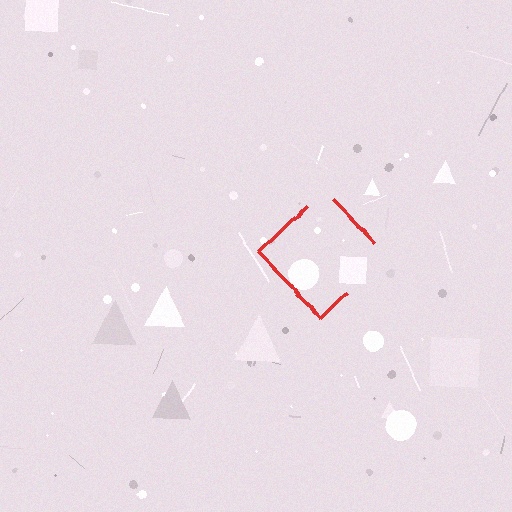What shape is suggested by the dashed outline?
The dashed outline suggests a diamond.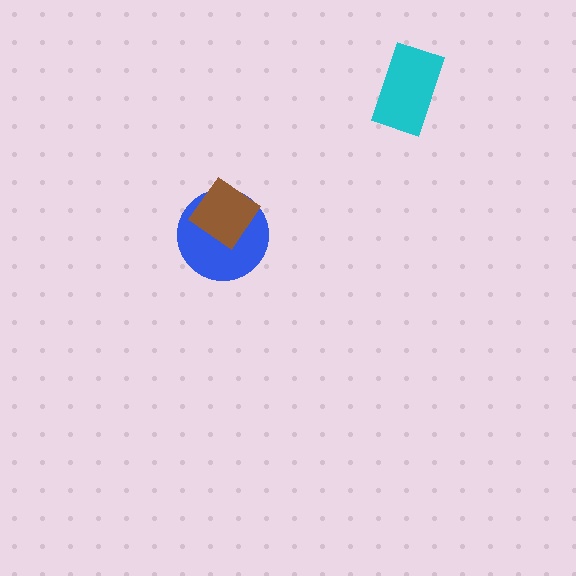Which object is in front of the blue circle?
The brown diamond is in front of the blue circle.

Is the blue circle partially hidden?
Yes, it is partially covered by another shape.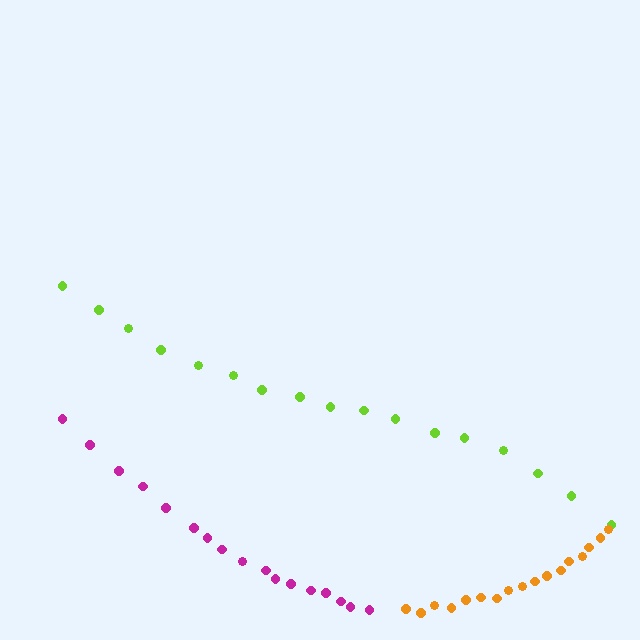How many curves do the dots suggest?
There are 3 distinct paths.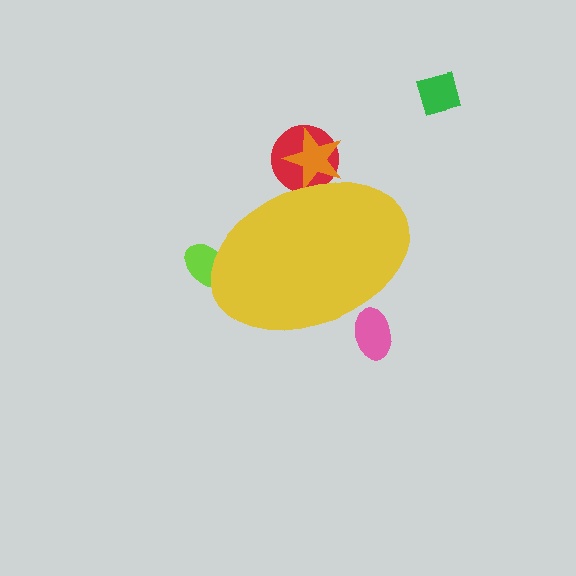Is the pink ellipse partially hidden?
Yes, the pink ellipse is partially hidden behind the yellow ellipse.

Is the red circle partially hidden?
Yes, the red circle is partially hidden behind the yellow ellipse.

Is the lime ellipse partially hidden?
Yes, the lime ellipse is partially hidden behind the yellow ellipse.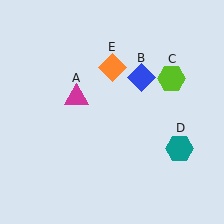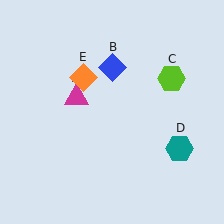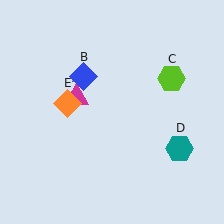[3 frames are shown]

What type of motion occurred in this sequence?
The blue diamond (object B), orange diamond (object E) rotated counterclockwise around the center of the scene.